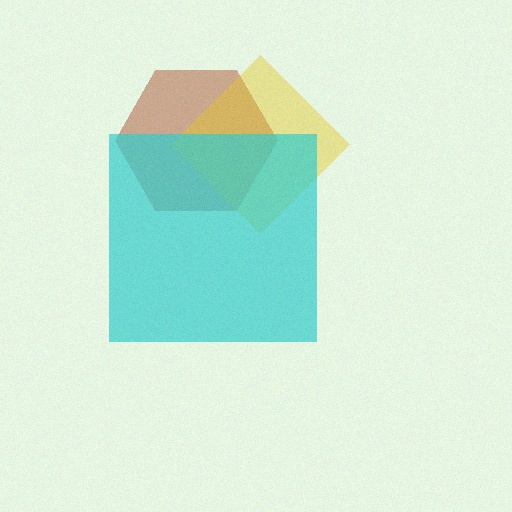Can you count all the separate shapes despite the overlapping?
Yes, there are 3 separate shapes.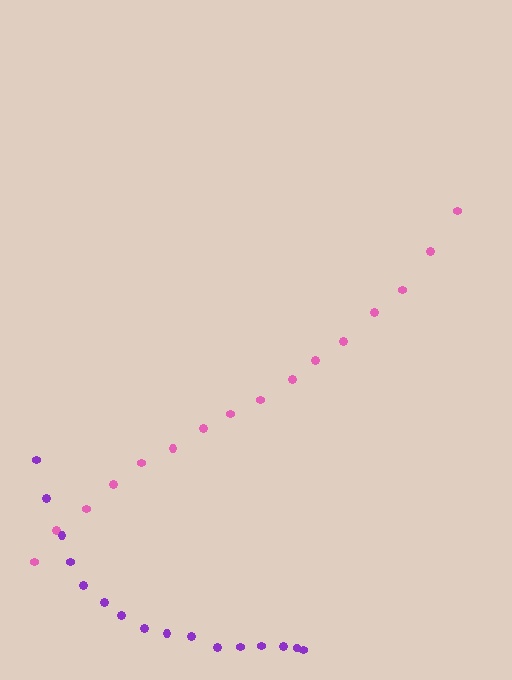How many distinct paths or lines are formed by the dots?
There are 2 distinct paths.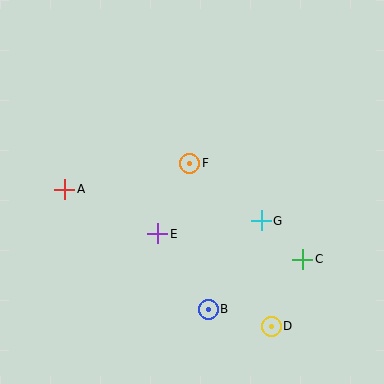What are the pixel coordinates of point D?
Point D is at (271, 326).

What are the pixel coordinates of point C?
Point C is at (303, 259).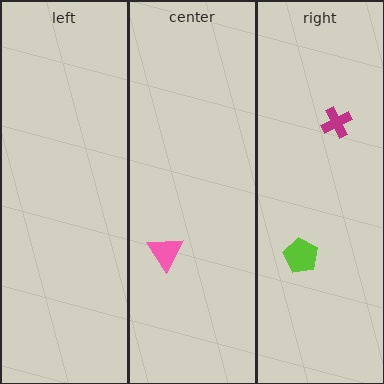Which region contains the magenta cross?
The right region.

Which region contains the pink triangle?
The center region.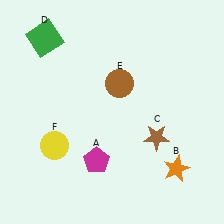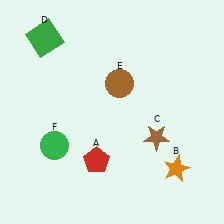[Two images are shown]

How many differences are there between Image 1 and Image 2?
There are 2 differences between the two images.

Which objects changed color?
A changed from magenta to red. F changed from yellow to green.